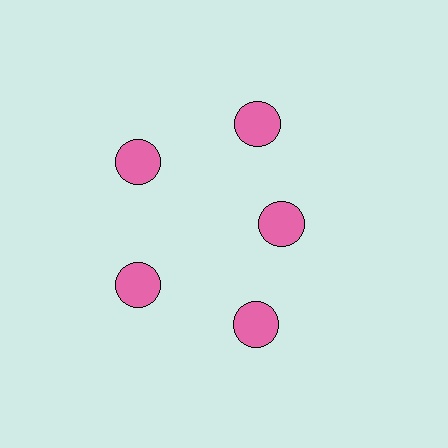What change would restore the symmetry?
The symmetry would be restored by moving it outward, back onto the ring so that all 5 circles sit at equal angles and equal distance from the center.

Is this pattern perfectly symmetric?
No. The 5 pink circles are arranged in a ring, but one element near the 3 o'clock position is pulled inward toward the center, breaking the 5-fold rotational symmetry.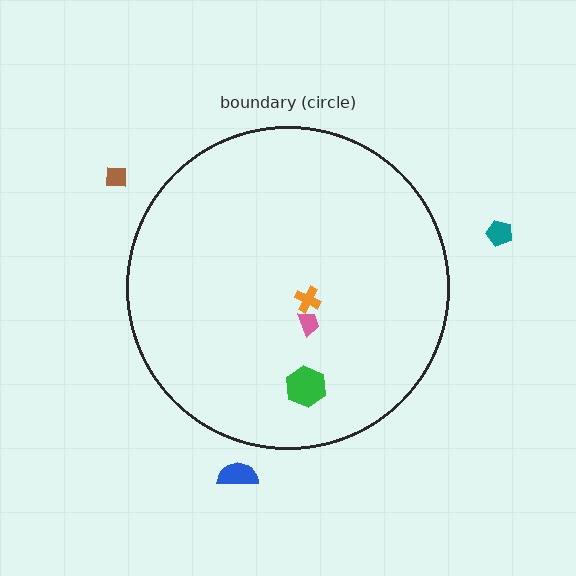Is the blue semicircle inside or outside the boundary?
Outside.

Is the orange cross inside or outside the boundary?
Inside.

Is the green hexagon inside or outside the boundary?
Inside.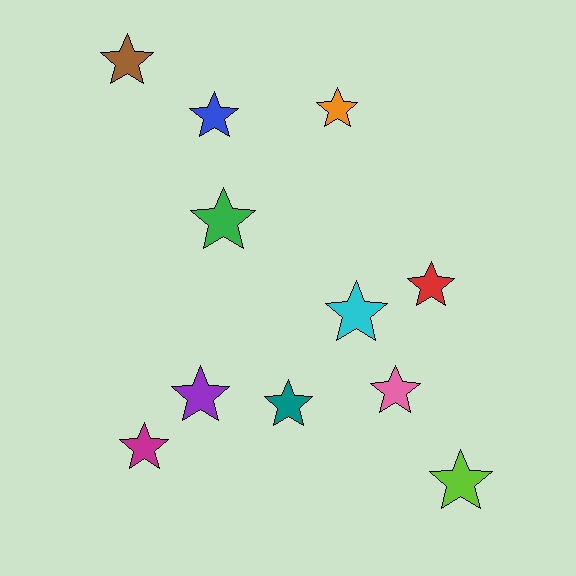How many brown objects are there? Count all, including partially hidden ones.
There is 1 brown object.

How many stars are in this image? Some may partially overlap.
There are 11 stars.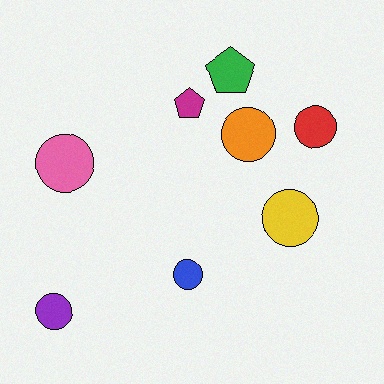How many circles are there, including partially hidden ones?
There are 6 circles.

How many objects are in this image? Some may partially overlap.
There are 8 objects.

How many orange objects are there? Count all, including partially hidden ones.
There is 1 orange object.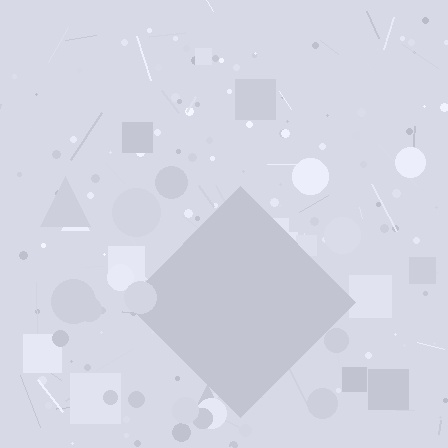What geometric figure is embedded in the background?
A diamond is embedded in the background.